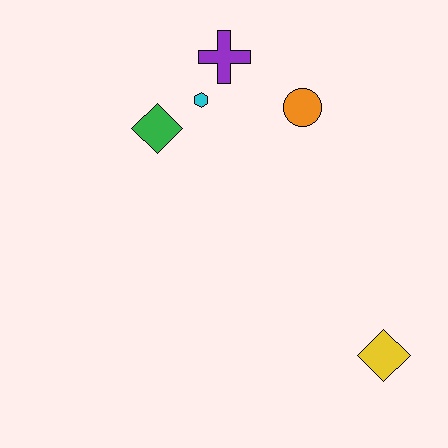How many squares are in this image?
There are no squares.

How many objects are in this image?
There are 5 objects.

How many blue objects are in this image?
There are no blue objects.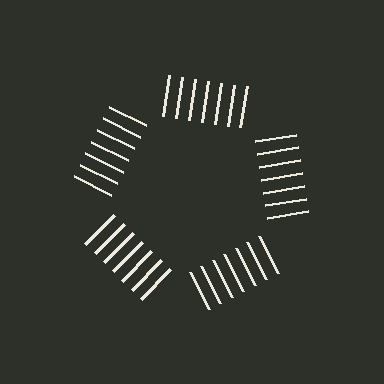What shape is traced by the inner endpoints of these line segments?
An illusory pentagon — the line segments terminate on its edges but no continuous stroke is drawn.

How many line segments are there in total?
35 — 7 along each of the 5 edges.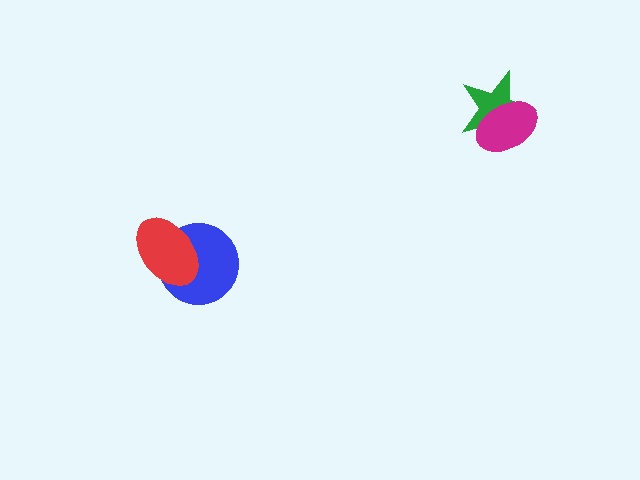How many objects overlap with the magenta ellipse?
1 object overlaps with the magenta ellipse.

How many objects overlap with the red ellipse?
1 object overlaps with the red ellipse.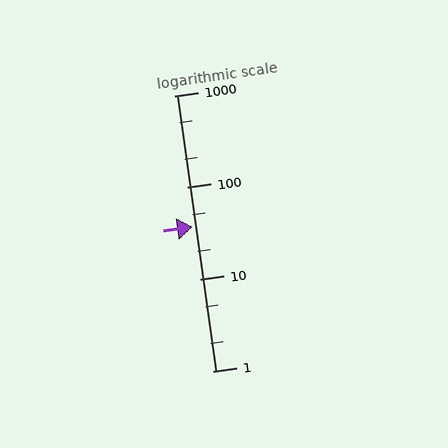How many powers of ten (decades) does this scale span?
The scale spans 3 decades, from 1 to 1000.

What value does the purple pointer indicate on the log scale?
The pointer indicates approximately 37.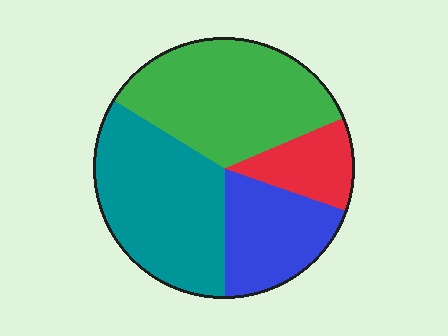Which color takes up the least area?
Red, at roughly 10%.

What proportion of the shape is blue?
Blue takes up about one fifth (1/5) of the shape.